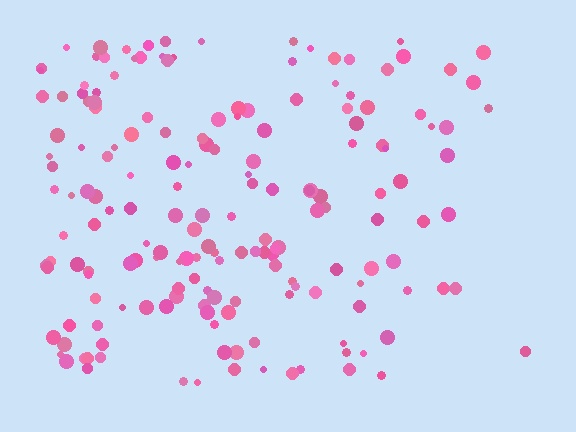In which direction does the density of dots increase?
From right to left, with the left side densest.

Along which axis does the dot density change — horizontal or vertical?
Horizontal.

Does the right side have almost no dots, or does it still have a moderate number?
Still a moderate number, just noticeably fewer than the left.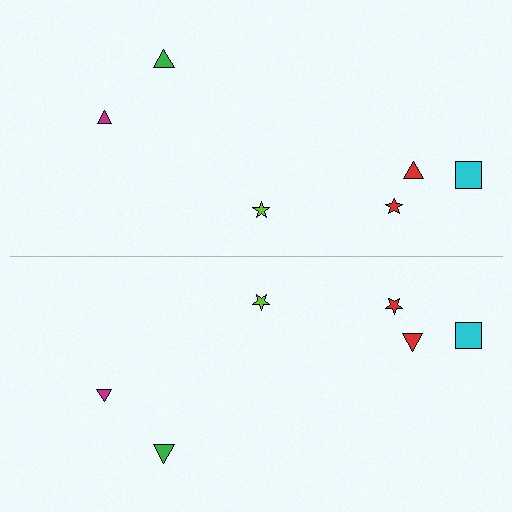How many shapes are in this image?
There are 12 shapes in this image.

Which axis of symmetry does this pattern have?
The pattern has a horizontal axis of symmetry running through the center of the image.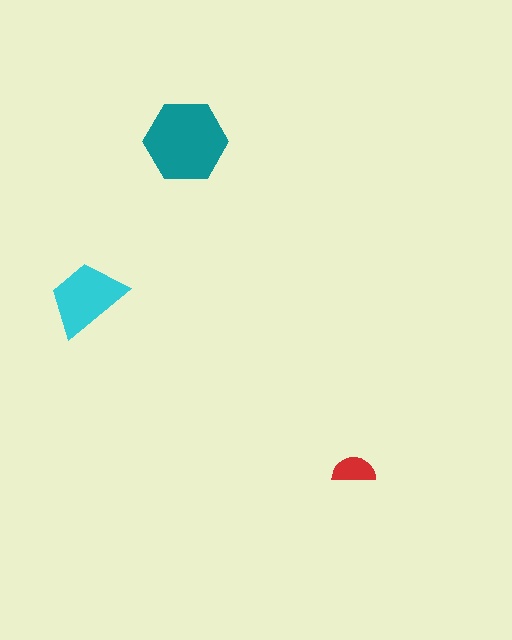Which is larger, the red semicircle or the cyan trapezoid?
The cyan trapezoid.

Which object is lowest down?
The red semicircle is bottommost.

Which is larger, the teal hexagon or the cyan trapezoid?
The teal hexagon.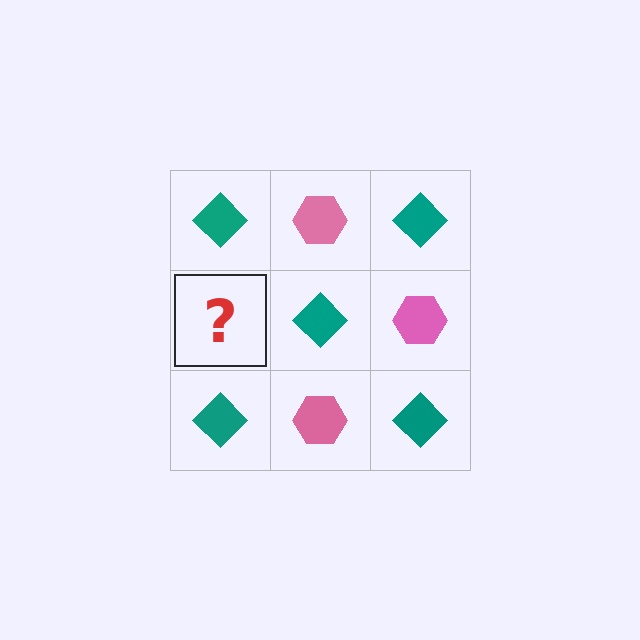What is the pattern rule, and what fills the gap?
The rule is that it alternates teal diamond and pink hexagon in a checkerboard pattern. The gap should be filled with a pink hexagon.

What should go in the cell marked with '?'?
The missing cell should contain a pink hexagon.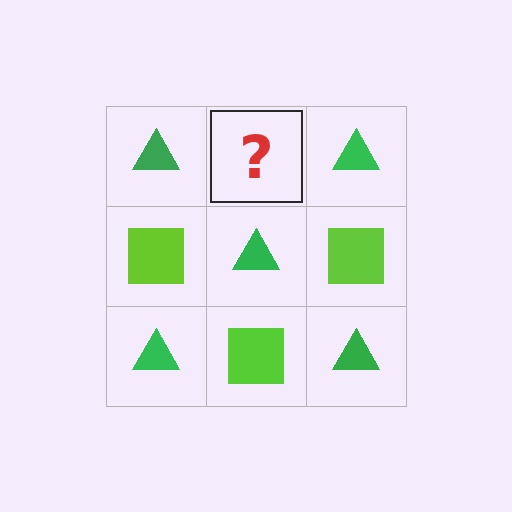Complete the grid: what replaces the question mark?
The question mark should be replaced with a lime square.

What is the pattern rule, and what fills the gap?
The rule is that it alternates green triangle and lime square in a checkerboard pattern. The gap should be filled with a lime square.